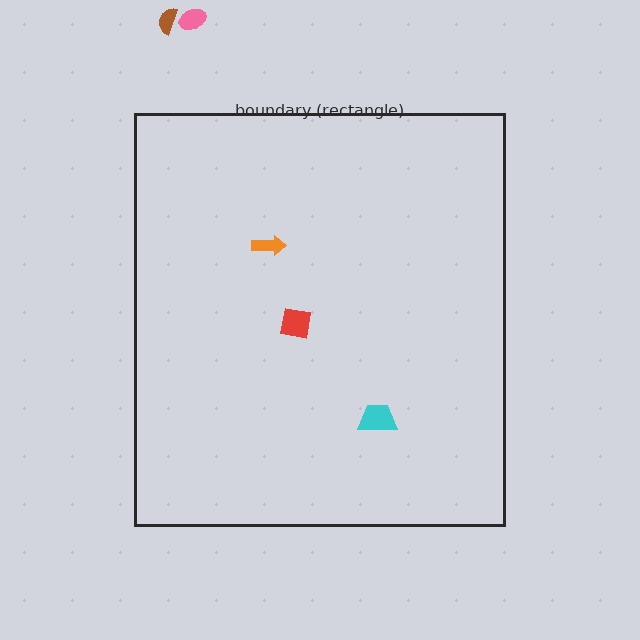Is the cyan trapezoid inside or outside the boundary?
Inside.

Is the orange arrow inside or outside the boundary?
Inside.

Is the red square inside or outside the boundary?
Inside.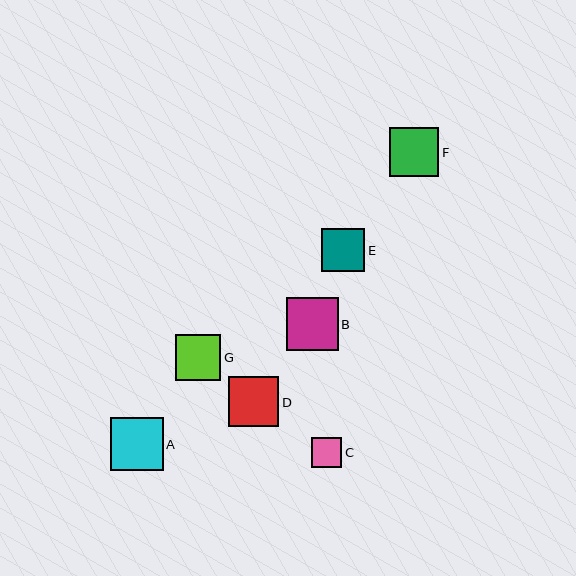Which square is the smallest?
Square C is the smallest with a size of approximately 30 pixels.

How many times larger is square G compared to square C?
Square G is approximately 1.5 times the size of square C.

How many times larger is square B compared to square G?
Square B is approximately 1.1 times the size of square G.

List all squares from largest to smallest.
From largest to smallest: A, B, D, F, G, E, C.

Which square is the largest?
Square A is the largest with a size of approximately 53 pixels.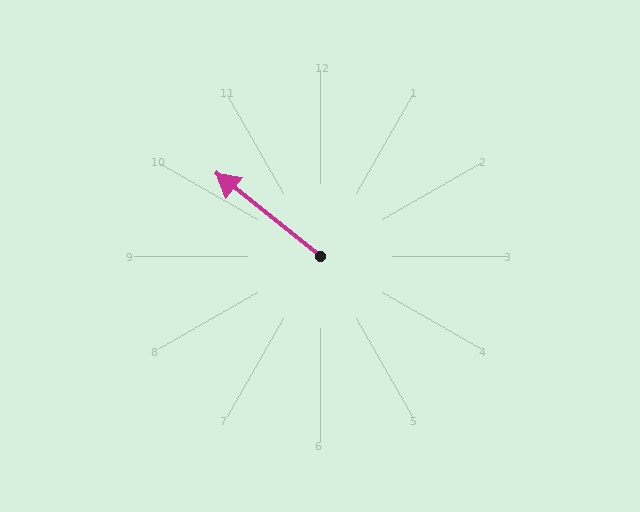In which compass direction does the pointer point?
Northwest.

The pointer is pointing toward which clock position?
Roughly 10 o'clock.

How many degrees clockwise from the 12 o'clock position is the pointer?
Approximately 308 degrees.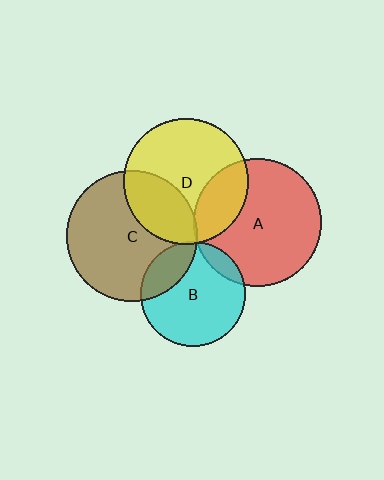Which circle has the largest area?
Circle C (brown).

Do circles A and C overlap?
Yes.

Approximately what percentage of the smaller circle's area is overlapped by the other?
Approximately 5%.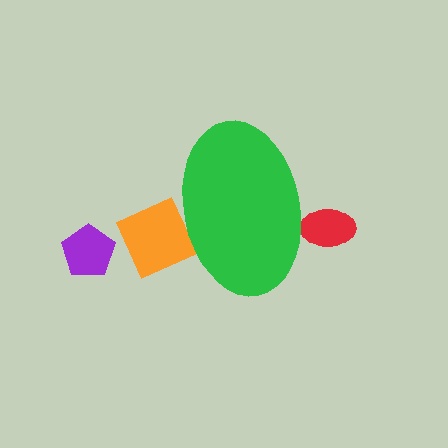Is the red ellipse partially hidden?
Yes, the red ellipse is partially hidden behind the green ellipse.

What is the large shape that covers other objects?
A green ellipse.